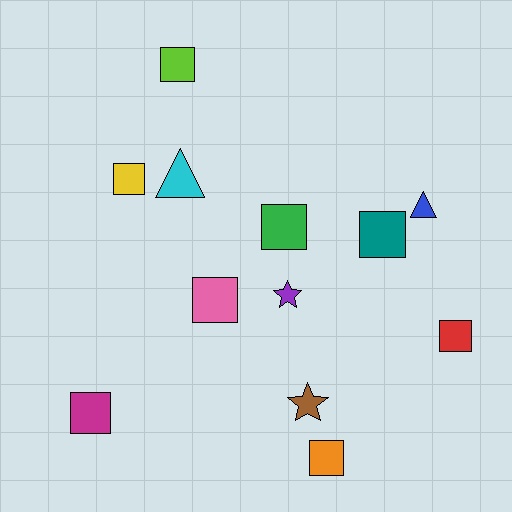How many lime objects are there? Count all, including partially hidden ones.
There is 1 lime object.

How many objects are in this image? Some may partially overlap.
There are 12 objects.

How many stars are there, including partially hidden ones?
There are 2 stars.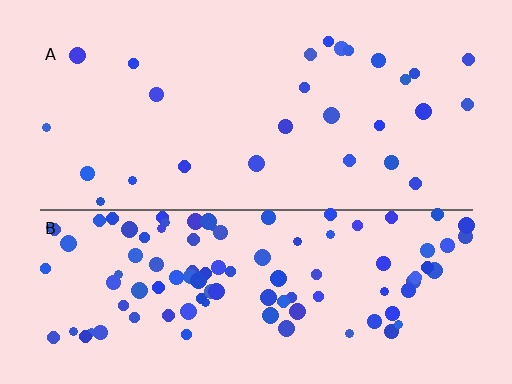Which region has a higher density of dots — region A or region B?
B (the bottom).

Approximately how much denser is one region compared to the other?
Approximately 3.7× — region B over region A.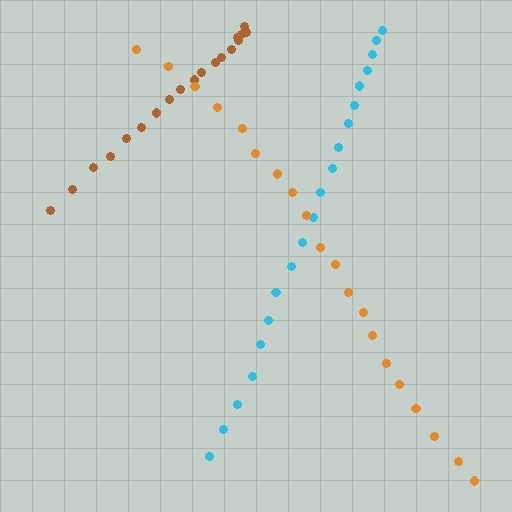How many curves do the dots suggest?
There are 3 distinct paths.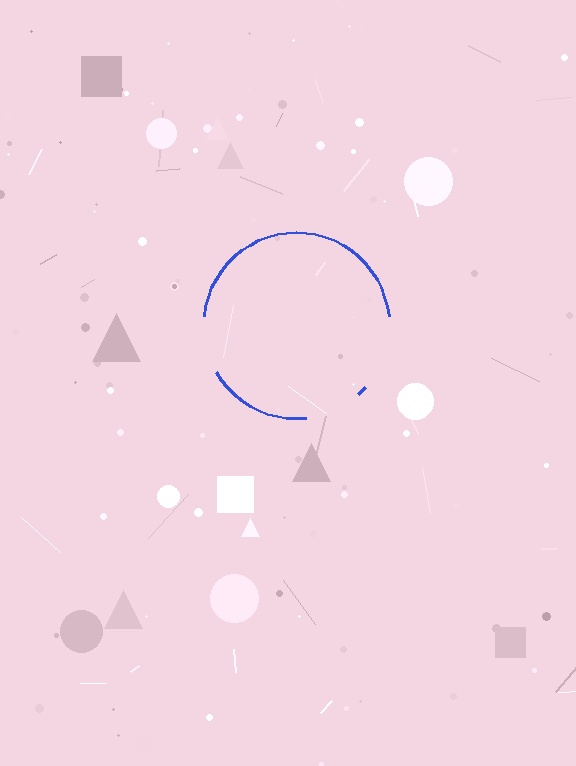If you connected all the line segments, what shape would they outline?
They would outline a circle.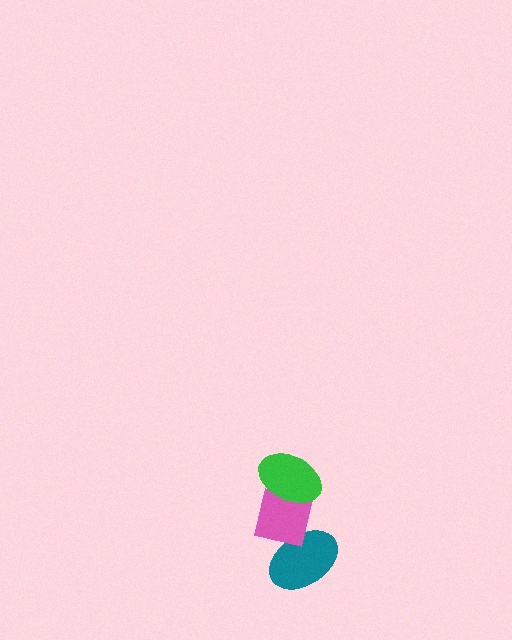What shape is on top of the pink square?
The green ellipse is on top of the pink square.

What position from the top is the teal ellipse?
The teal ellipse is 3rd from the top.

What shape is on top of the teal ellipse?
The pink square is on top of the teal ellipse.